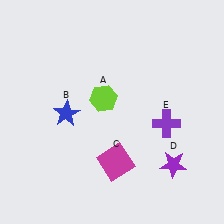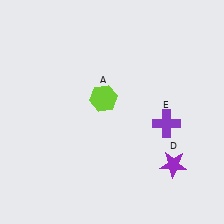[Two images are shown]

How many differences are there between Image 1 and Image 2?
There are 2 differences between the two images.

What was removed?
The magenta square (C), the blue star (B) were removed in Image 2.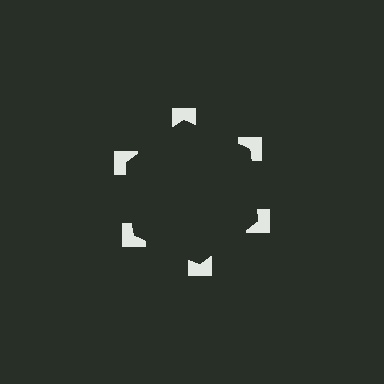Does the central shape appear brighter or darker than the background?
It typically appears slightly darker than the background, even though no actual brightness change is drawn.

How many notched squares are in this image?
There are 6 — one at each vertex of the illusory hexagon.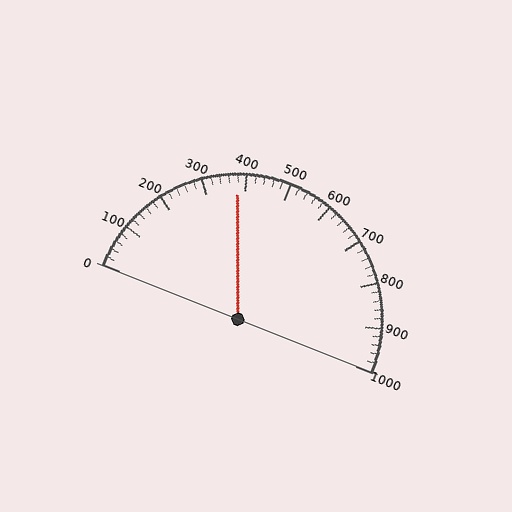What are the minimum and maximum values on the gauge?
The gauge ranges from 0 to 1000.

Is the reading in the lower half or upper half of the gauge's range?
The reading is in the lower half of the range (0 to 1000).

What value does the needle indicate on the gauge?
The needle indicates approximately 380.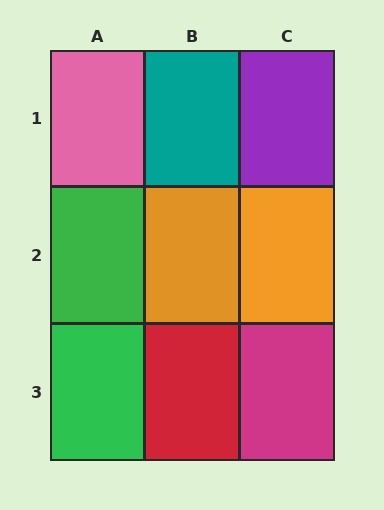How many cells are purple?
1 cell is purple.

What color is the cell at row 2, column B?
Orange.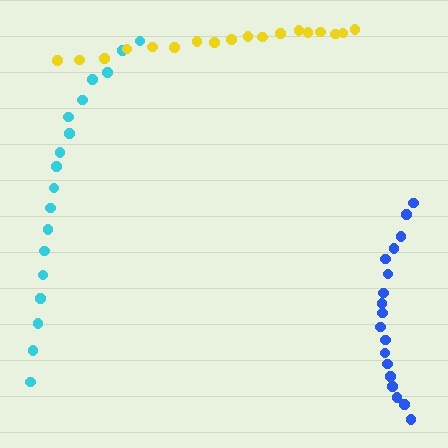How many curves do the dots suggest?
There are 3 distinct paths.